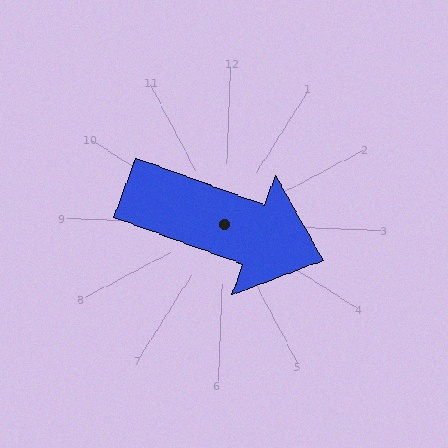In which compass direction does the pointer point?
East.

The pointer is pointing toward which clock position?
Roughly 4 o'clock.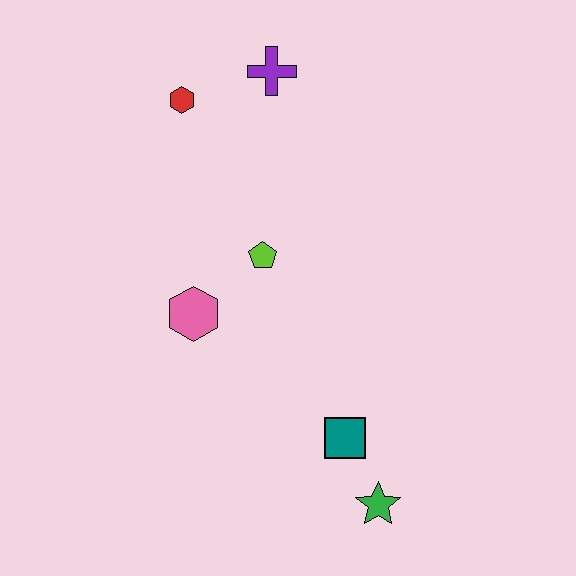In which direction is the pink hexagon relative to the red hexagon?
The pink hexagon is below the red hexagon.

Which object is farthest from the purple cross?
The green star is farthest from the purple cross.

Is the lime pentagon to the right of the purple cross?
No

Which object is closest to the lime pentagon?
The pink hexagon is closest to the lime pentagon.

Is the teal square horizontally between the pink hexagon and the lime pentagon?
No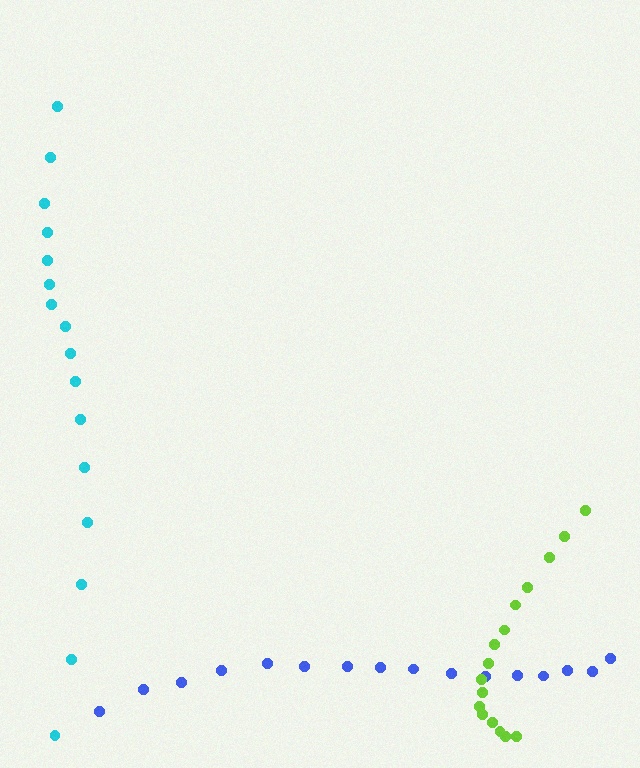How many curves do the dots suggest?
There are 3 distinct paths.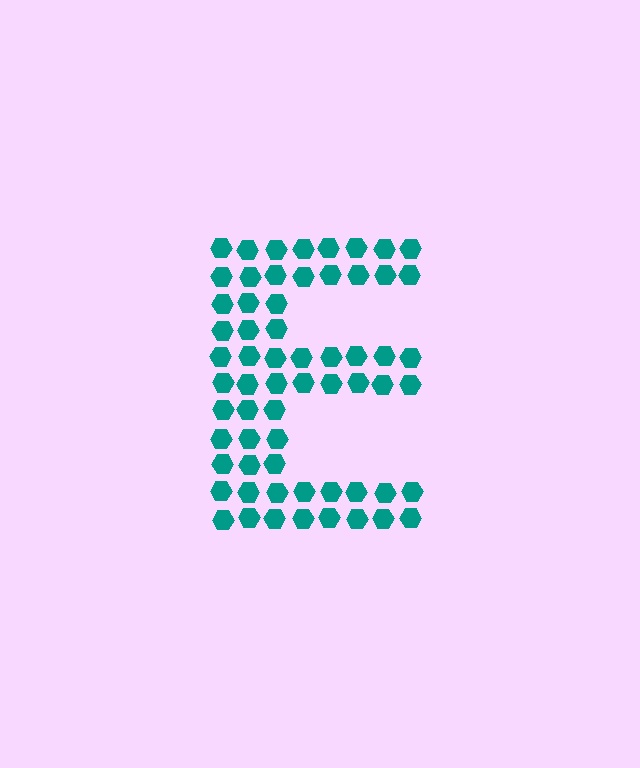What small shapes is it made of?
It is made of small hexagons.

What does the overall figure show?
The overall figure shows the letter E.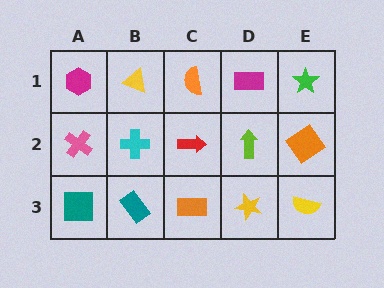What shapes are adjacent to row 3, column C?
A red arrow (row 2, column C), a teal rectangle (row 3, column B), a yellow star (row 3, column D).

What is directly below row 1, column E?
An orange diamond.